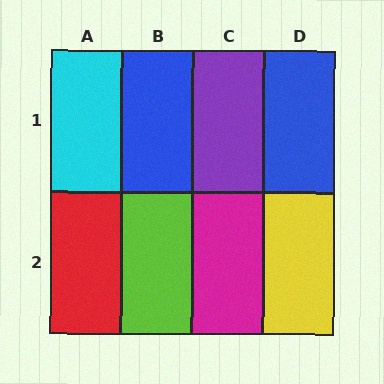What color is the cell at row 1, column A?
Cyan.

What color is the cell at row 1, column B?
Blue.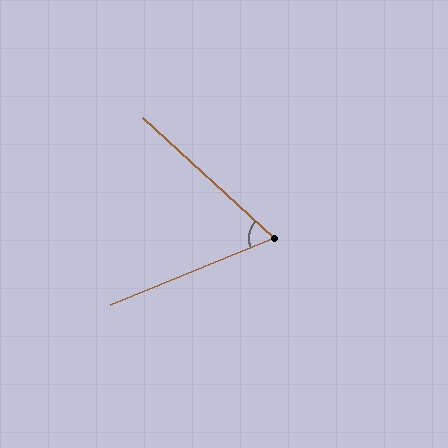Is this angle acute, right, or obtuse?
It is acute.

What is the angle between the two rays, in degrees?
Approximately 65 degrees.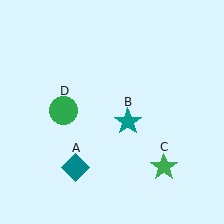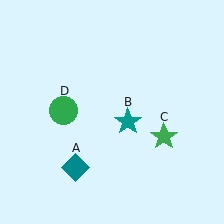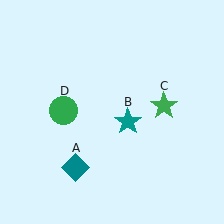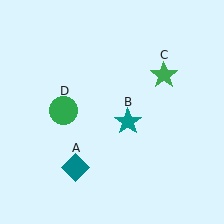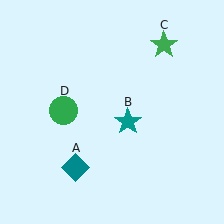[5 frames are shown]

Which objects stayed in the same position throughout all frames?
Teal diamond (object A) and teal star (object B) and green circle (object D) remained stationary.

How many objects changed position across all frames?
1 object changed position: green star (object C).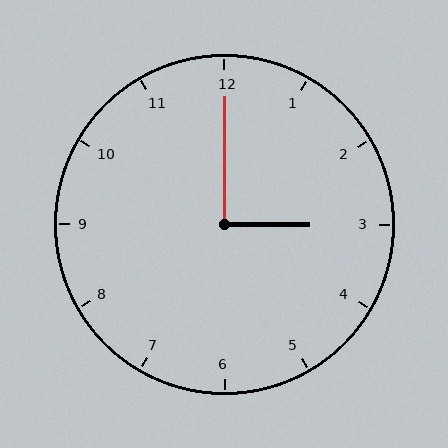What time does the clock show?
3:00.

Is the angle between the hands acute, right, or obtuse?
It is right.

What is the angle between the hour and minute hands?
Approximately 90 degrees.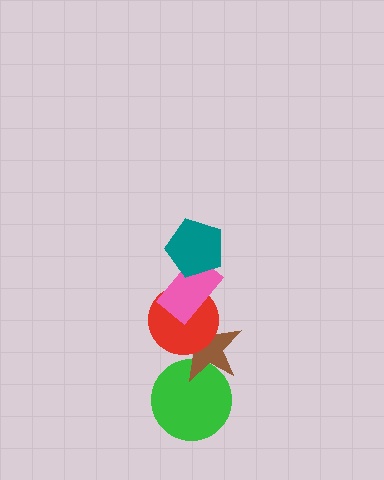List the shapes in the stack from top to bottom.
From top to bottom: the teal pentagon, the pink rectangle, the red circle, the brown star, the green circle.